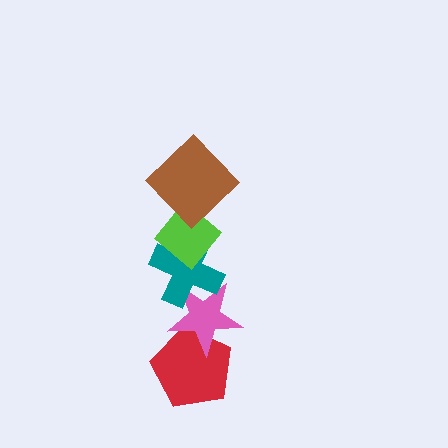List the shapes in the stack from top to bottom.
From top to bottom: the brown diamond, the lime diamond, the teal cross, the pink star, the red pentagon.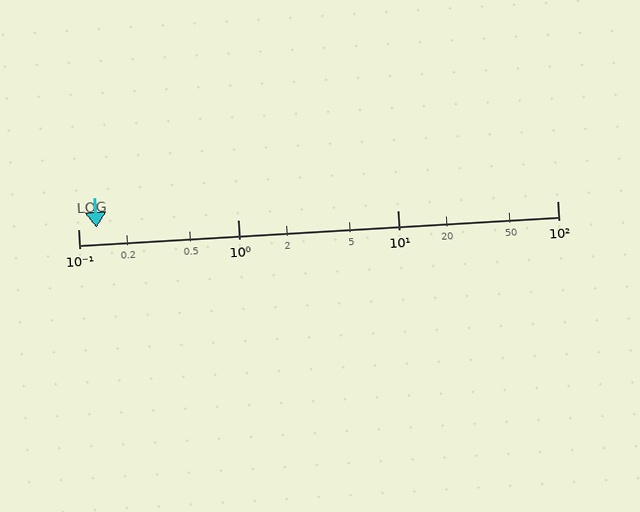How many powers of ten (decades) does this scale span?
The scale spans 3 decades, from 0.1 to 100.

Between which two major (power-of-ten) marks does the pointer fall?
The pointer is between 0.1 and 1.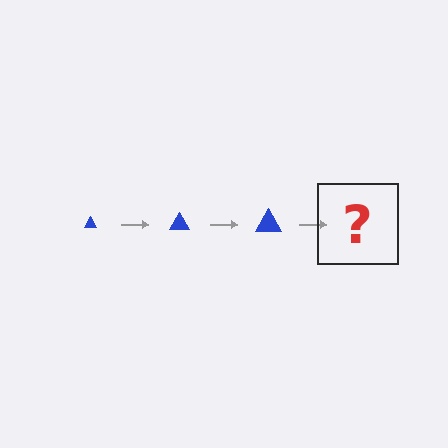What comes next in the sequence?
The next element should be a blue triangle, larger than the previous one.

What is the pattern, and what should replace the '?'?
The pattern is that the triangle gets progressively larger each step. The '?' should be a blue triangle, larger than the previous one.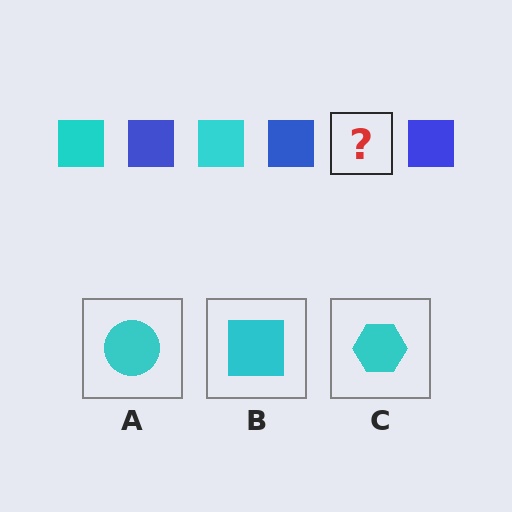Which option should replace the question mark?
Option B.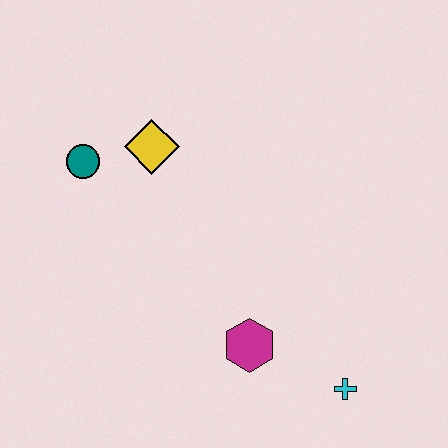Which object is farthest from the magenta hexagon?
The teal circle is farthest from the magenta hexagon.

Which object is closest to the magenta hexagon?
The cyan cross is closest to the magenta hexagon.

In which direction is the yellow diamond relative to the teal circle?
The yellow diamond is to the right of the teal circle.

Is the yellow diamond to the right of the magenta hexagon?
No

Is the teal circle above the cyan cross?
Yes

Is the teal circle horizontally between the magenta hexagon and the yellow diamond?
No